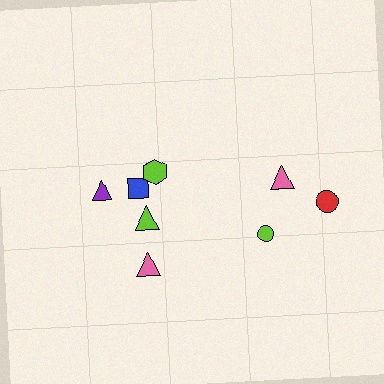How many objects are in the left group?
There are 5 objects.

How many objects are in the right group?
There are 3 objects.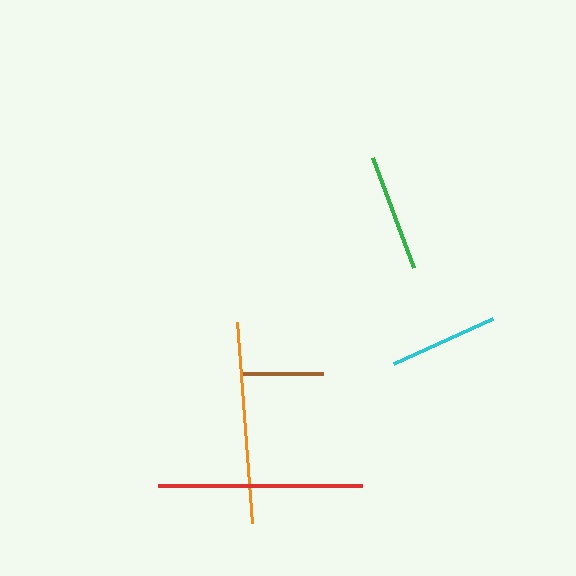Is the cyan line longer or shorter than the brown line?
The cyan line is longer than the brown line.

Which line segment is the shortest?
The brown line is the shortest at approximately 81 pixels.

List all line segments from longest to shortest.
From longest to shortest: red, orange, green, cyan, brown.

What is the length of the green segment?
The green segment is approximately 118 pixels long.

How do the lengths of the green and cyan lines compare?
The green and cyan lines are approximately the same length.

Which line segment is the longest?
The red line is the longest at approximately 204 pixels.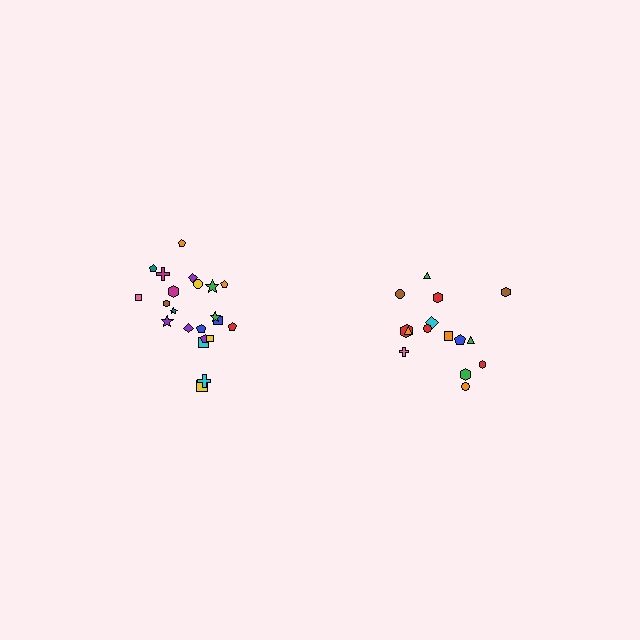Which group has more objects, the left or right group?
The left group.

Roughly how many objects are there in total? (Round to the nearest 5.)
Roughly 35 objects in total.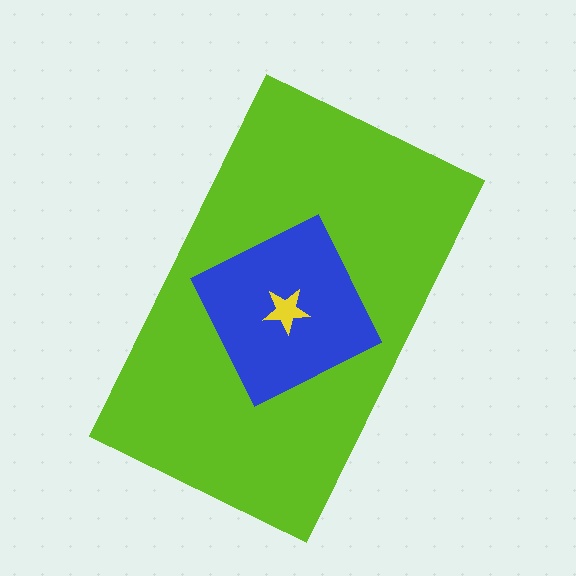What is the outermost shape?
The lime rectangle.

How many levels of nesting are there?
3.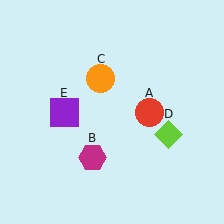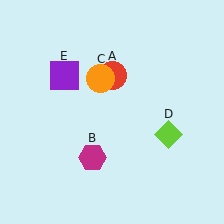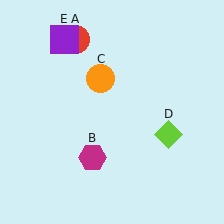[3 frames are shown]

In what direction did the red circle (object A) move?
The red circle (object A) moved up and to the left.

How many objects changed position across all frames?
2 objects changed position: red circle (object A), purple square (object E).